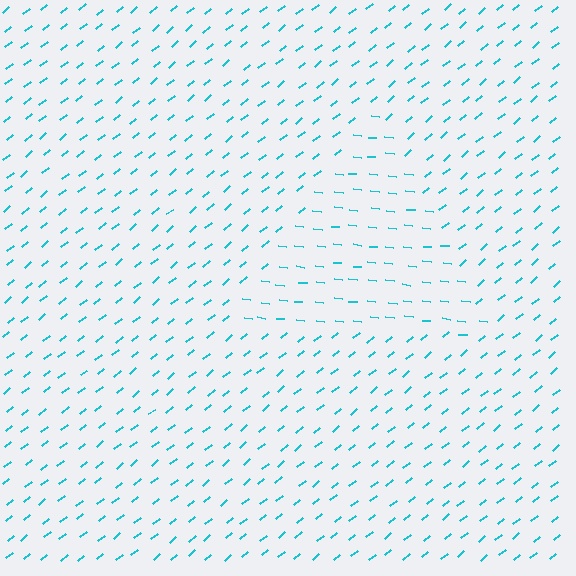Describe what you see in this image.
The image is filled with small cyan line segments. A triangle region in the image has lines oriented differently from the surrounding lines, creating a visible texture boundary.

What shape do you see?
I see a triangle.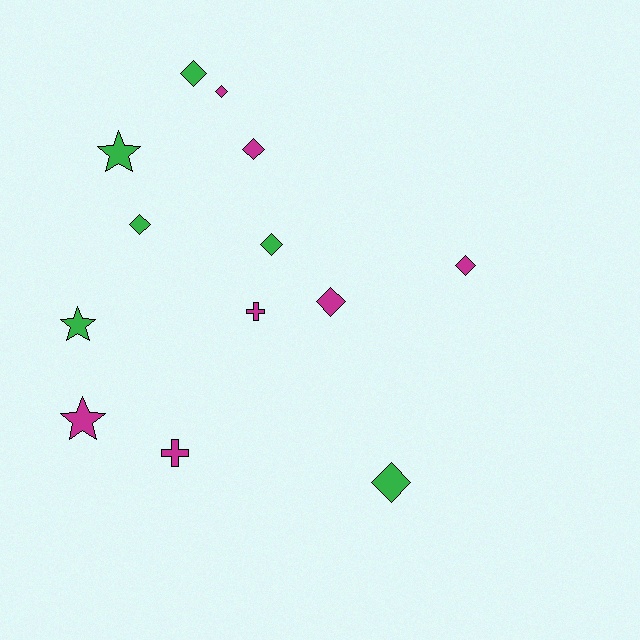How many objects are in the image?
There are 13 objects.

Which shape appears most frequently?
Diamond, with 8 objects.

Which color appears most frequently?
Magenta, with 7 objects.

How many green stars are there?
There are 2 green stars.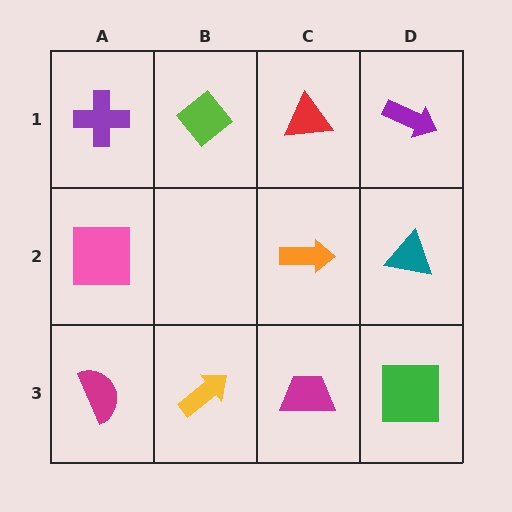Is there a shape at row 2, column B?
No, that cell is empty.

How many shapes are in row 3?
4 shapes.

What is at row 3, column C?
A magenta trapezoid.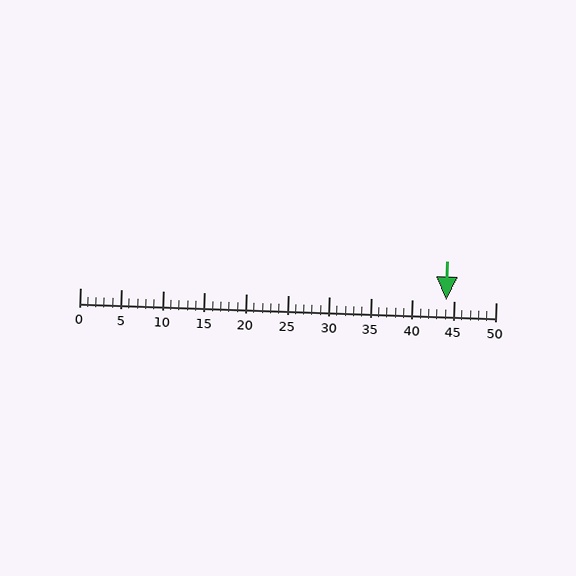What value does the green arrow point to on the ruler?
The green arrow points to approximately 44.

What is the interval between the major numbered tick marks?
The major tick marks are spaced 5 units apart.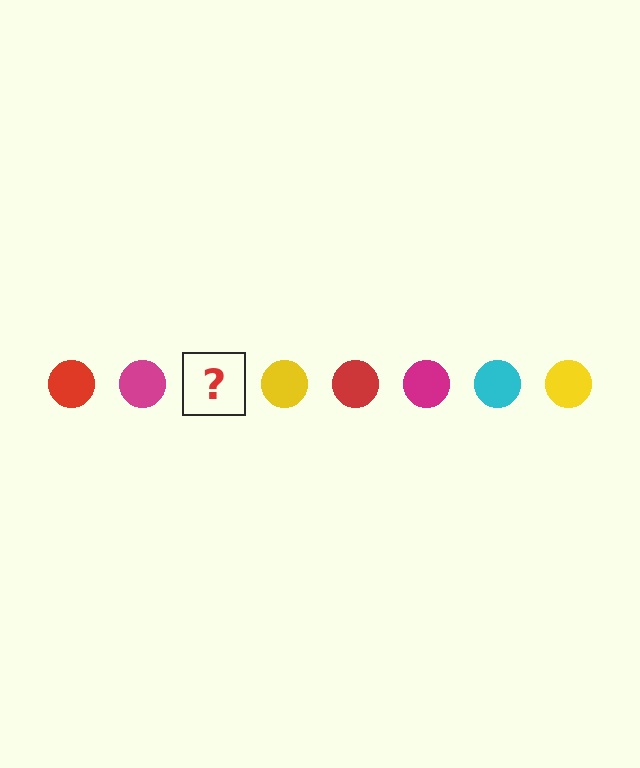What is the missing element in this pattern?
The missing element is a cyan circle.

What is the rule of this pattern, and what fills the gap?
The rule is that the pattern cycles through red, magenta, cyan, yellow circles. The gap should be filled with a cyan circle.